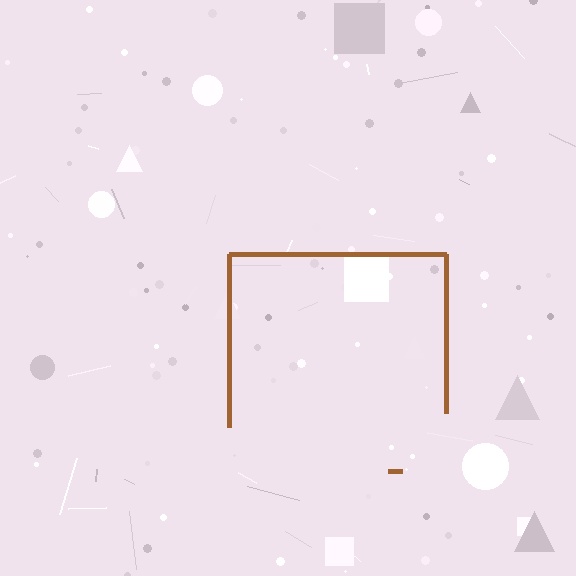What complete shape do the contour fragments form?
The contour fragments form a square.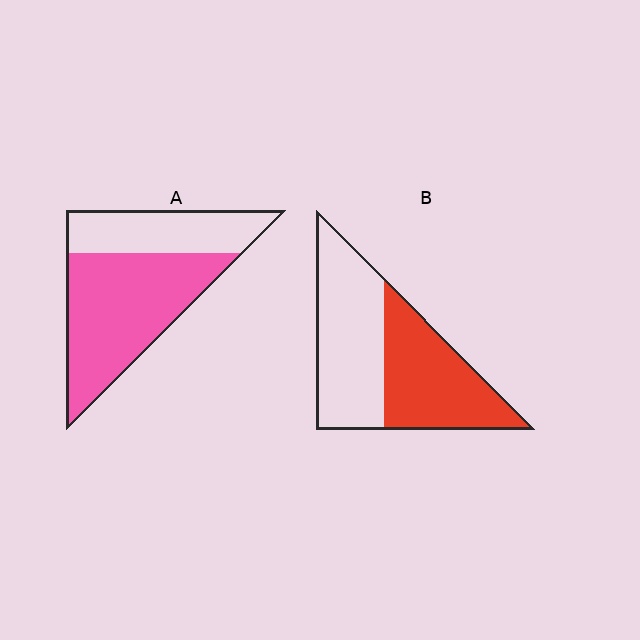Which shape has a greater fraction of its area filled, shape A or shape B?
Shape A.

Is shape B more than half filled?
Roughly half.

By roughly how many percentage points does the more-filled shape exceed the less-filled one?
By roughly 15 percentage points (A over B).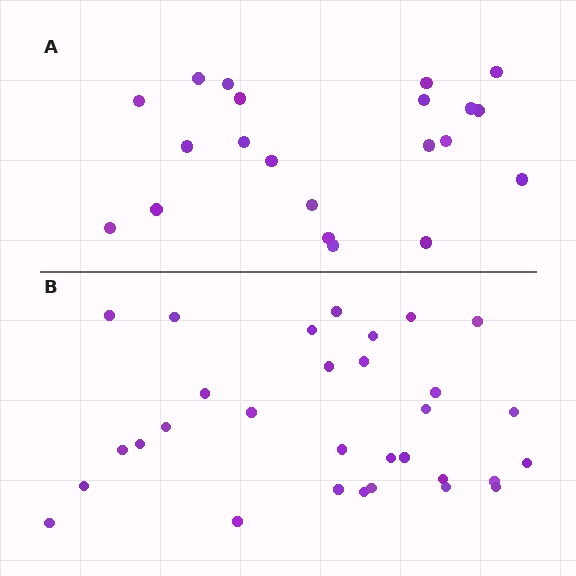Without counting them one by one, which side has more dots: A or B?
Region B (the bottom region) has more dots.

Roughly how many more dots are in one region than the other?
Region B has roughly 10 or so more dots than region A.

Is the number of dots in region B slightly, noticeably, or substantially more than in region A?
Region B has substantially more. The ratio is roughly 1.5 to 1.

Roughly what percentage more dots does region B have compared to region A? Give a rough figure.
About 50% more.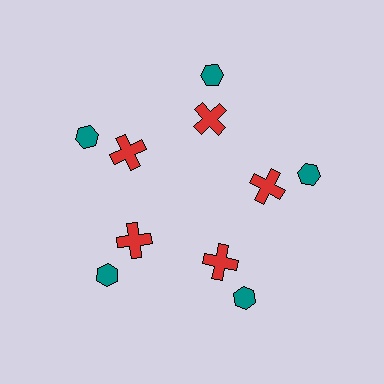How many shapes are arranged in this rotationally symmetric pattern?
There are 10 shapes, arranged in 5 groups of 2.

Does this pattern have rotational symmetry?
Yes, this pattern has 5-fold rotational symmetry. It looks the same after rotating 72 degrees around the center.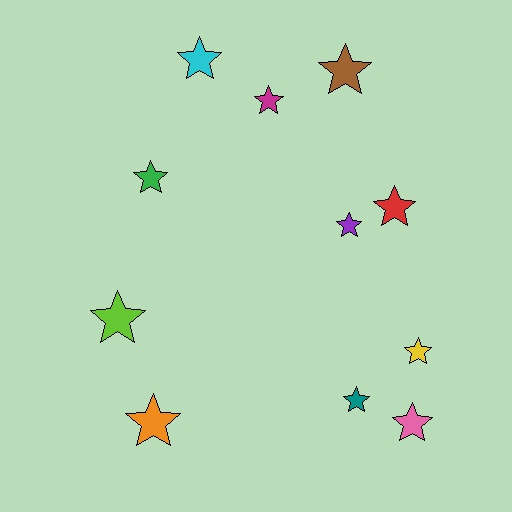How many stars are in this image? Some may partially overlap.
There are 11 stars.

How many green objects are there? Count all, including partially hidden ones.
There is 1 green object.